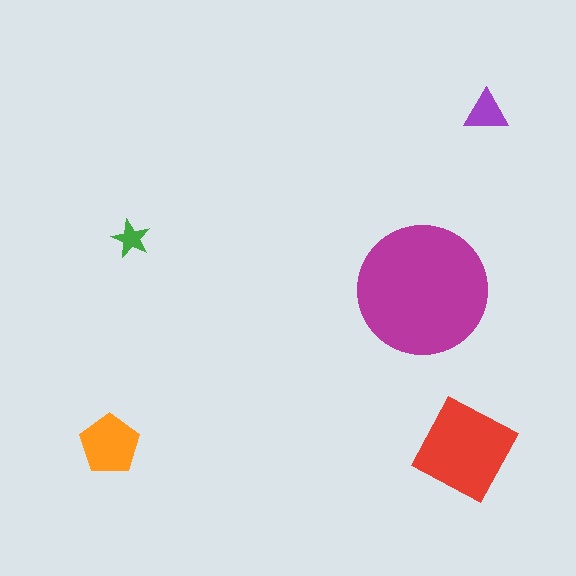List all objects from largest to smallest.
The magenta circle, the red diamond, the orange pentagon, the purple triangle, the green star.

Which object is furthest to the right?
The purple triangle is rightmost.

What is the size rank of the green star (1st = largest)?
5th.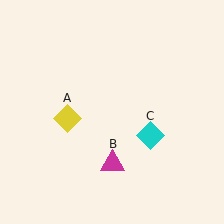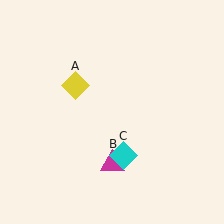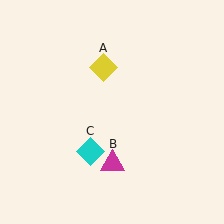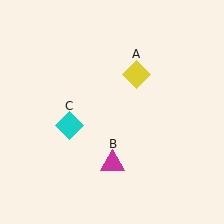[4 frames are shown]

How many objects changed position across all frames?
2 objects changed position: yellow diamond (object A), cyan diamond (object C).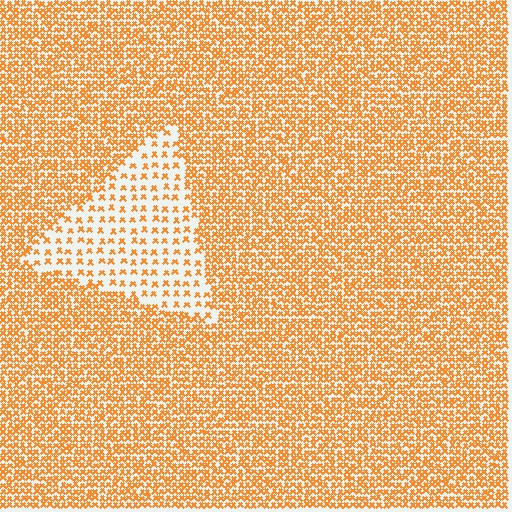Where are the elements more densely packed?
The elements are more densely packed outside the triangle boundary.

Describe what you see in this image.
The image contains small orange elements arranged at two different densities. A triangle-shaped region is visible where the elements are less densely packed than the surrounding area.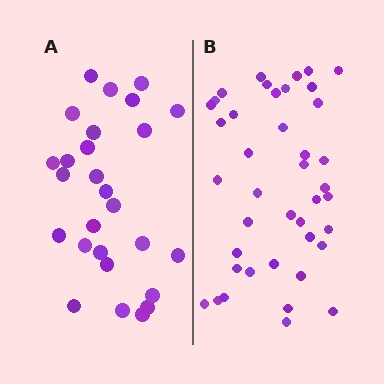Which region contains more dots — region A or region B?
Region B (the right region) has more dots.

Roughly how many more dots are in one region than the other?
Region B has approximately 15 more dots than region A.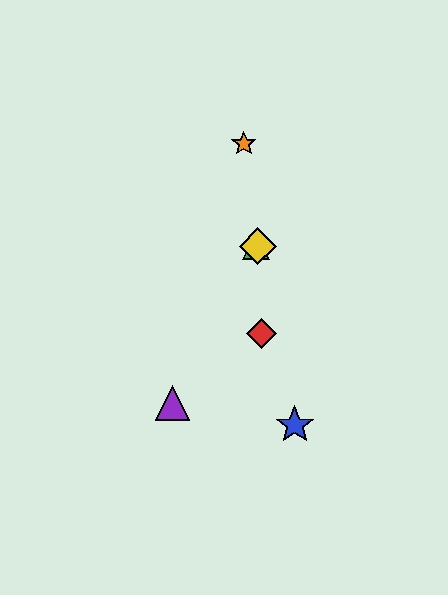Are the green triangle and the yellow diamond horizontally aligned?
Yes, both are at y≈246.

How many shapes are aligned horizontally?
2 shapes (the green triangle, the yellow diamond) are aligned horizontally.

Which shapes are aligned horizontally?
The green triangle, the yellow diamond are aligned horizontally.